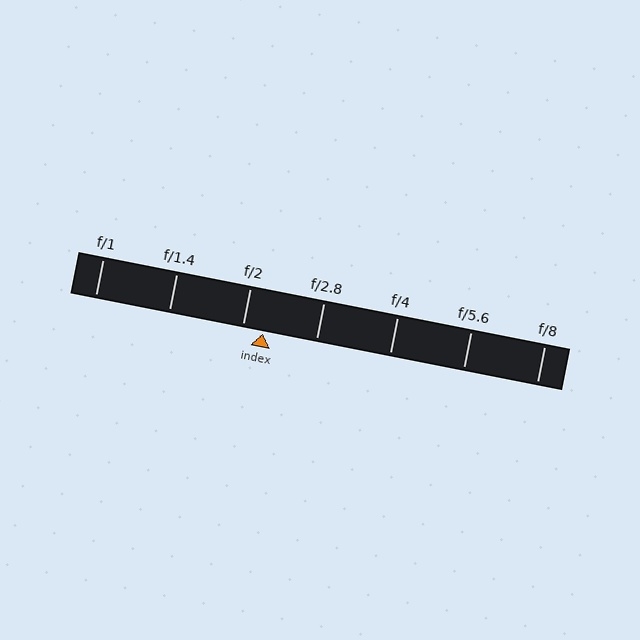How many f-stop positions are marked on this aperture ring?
There are 7 f-stop positions marked.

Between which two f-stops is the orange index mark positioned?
The index mark is between f/2 and f/2.8.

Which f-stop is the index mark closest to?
The index mark is closest to f/2.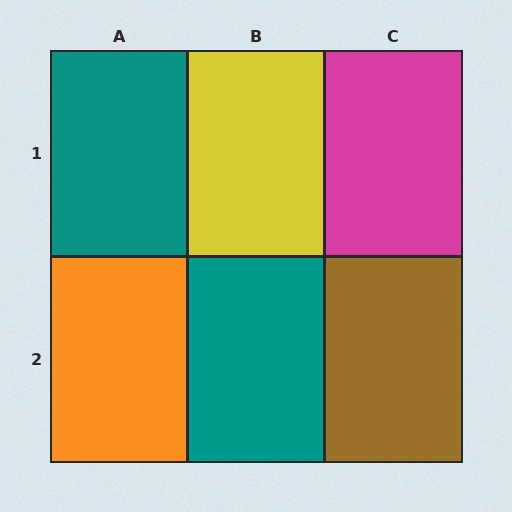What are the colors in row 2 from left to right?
Orange, teal, brown.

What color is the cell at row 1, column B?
Yellow.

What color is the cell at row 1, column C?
Magenta.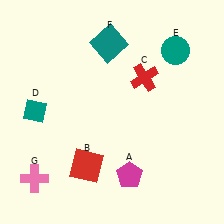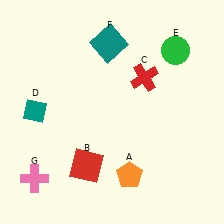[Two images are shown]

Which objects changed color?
A changed from magenta to orange. E changed from teal to green.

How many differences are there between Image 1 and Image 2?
There are 2 differences between the two images.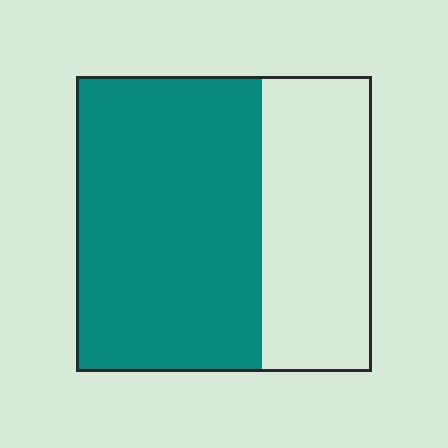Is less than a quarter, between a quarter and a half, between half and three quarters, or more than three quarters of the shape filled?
Between half and three quarters.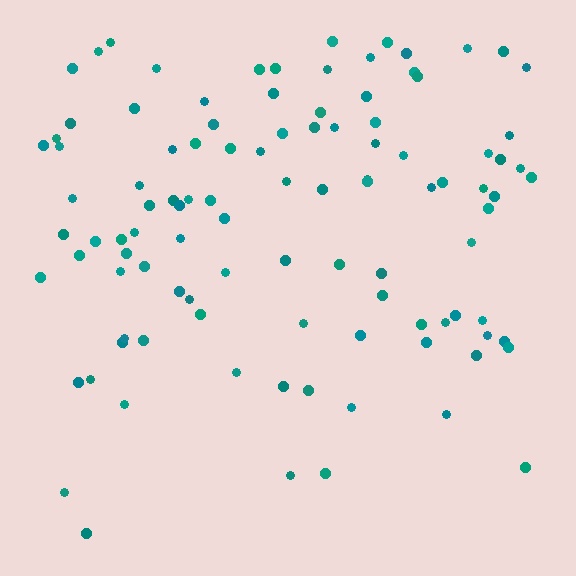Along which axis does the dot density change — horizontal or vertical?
Vertical.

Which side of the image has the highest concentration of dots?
The top.